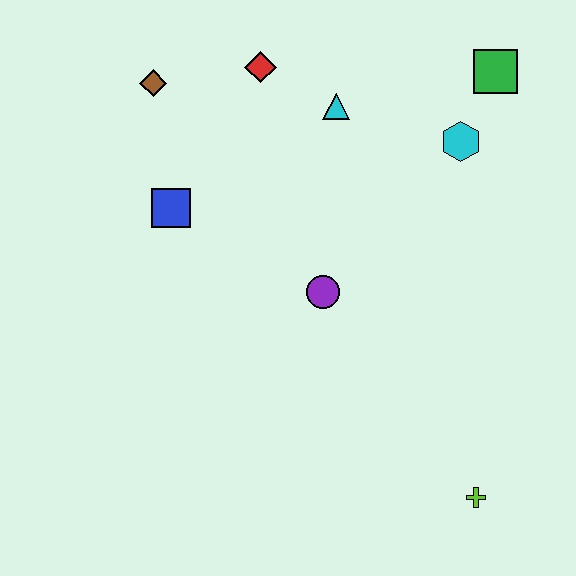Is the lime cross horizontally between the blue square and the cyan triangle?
No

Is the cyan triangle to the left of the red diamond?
No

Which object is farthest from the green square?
The lime cross is farthest from the green square.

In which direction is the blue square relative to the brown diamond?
The blue square is below the brown diamond.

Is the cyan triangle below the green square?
Yes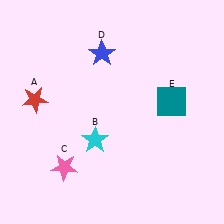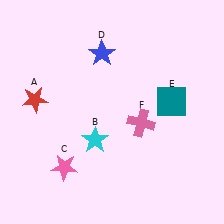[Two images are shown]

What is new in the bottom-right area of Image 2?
A pink cross (F) was added in the bottom-right area of Image 2.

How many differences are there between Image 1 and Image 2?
There is 1 difference between the two images.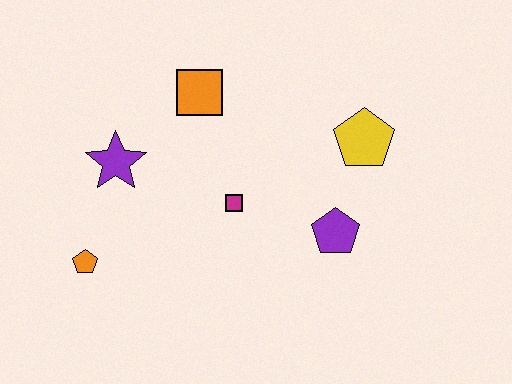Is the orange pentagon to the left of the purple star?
Yes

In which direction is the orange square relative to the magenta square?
The orange square is above the magenta square.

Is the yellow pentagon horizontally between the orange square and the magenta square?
No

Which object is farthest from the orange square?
The orange pentagon is farthest from the orange square.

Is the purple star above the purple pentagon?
Yes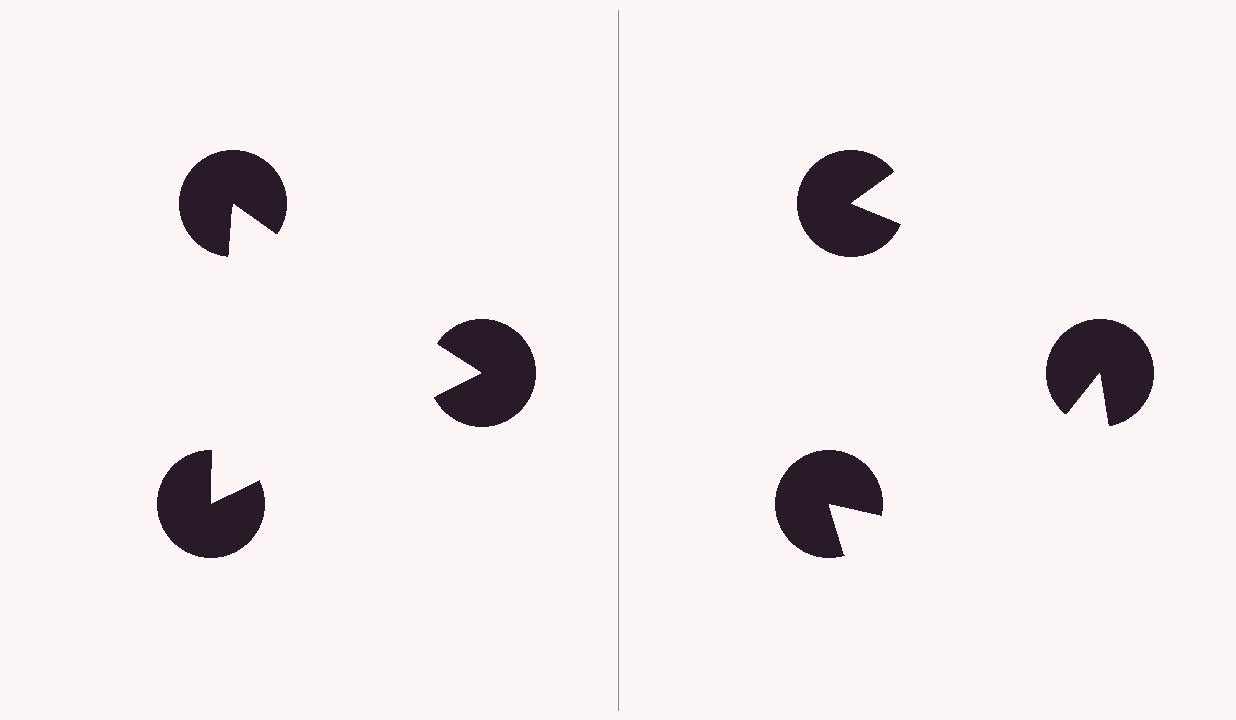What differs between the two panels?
The pac-man discs are positioned identically on both sides; only the wedge orientations differ. On the left they align to a triangle; on the right they are misaligned.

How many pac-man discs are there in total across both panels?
6 — 3 on each side.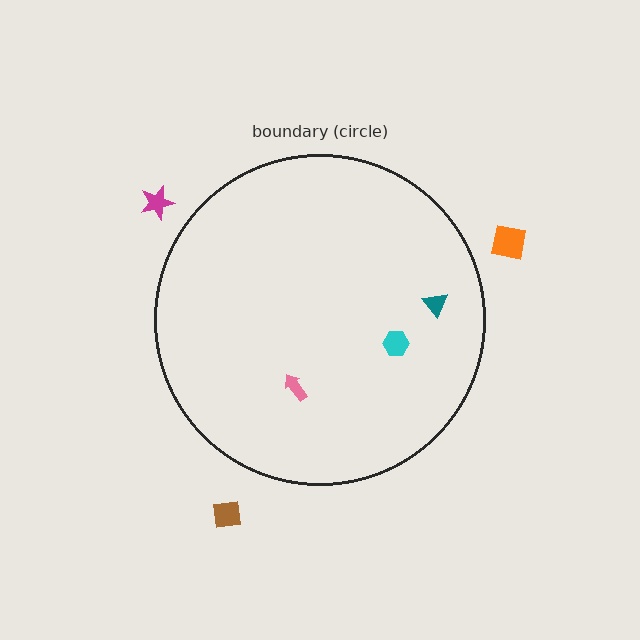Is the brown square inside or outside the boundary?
Outside.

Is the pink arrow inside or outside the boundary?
Inside.